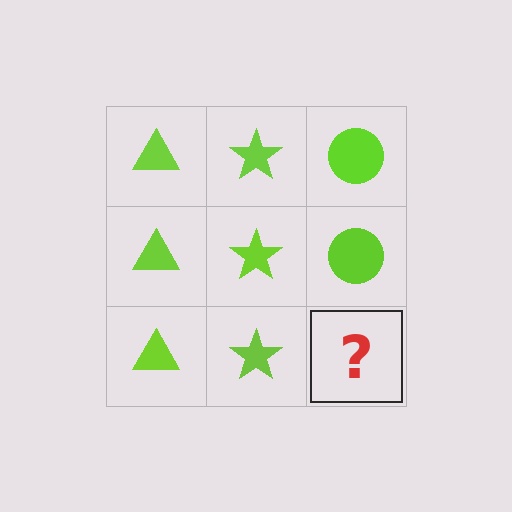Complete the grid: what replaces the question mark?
The question mark should be replaced with a lime circle.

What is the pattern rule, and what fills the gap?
The rule is that each column has a consistent shape. The gap should be filled with a lime circle.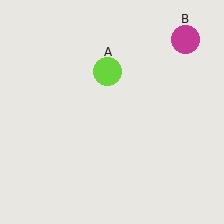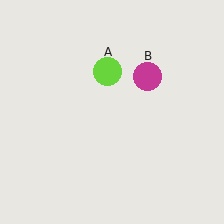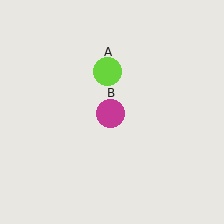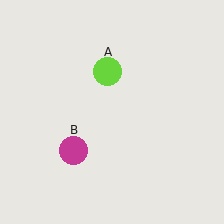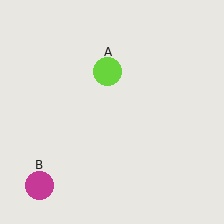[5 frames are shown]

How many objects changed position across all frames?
1 object changed position: magenta circle (object B).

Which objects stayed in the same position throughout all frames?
Lime circle (object A) remained stationary.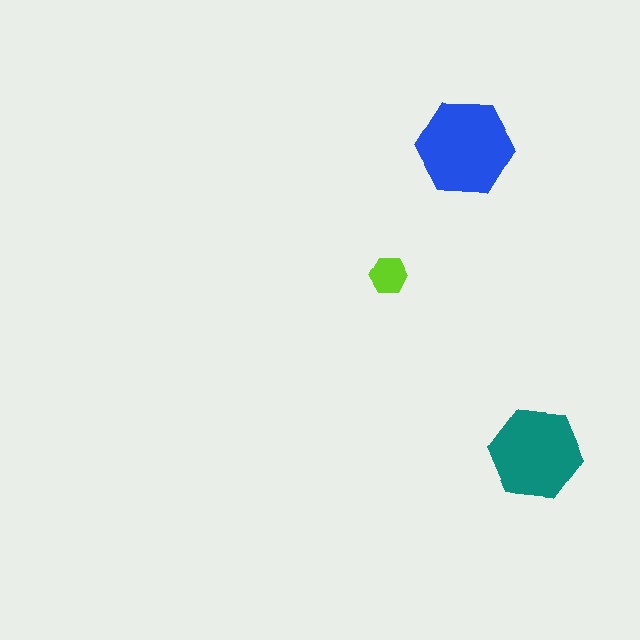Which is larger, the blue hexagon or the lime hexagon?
The blue one.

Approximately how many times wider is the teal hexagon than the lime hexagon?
About 2.5 times wider.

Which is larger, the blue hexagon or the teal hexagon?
The blue one.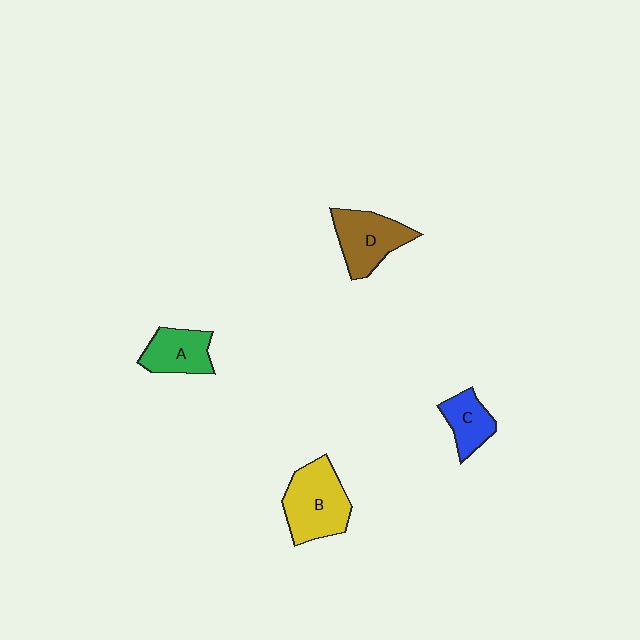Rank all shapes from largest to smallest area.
From largest to smallest: B (yellow), D (brown), A (green), C (blue).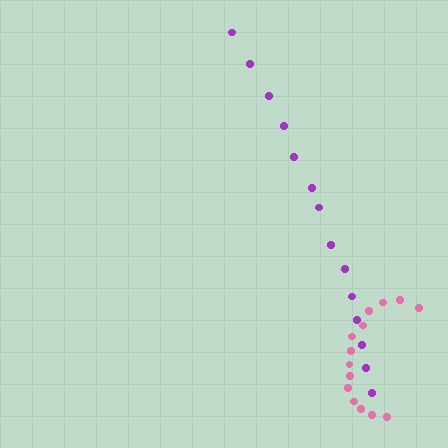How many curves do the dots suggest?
There are 2 distinct paths.